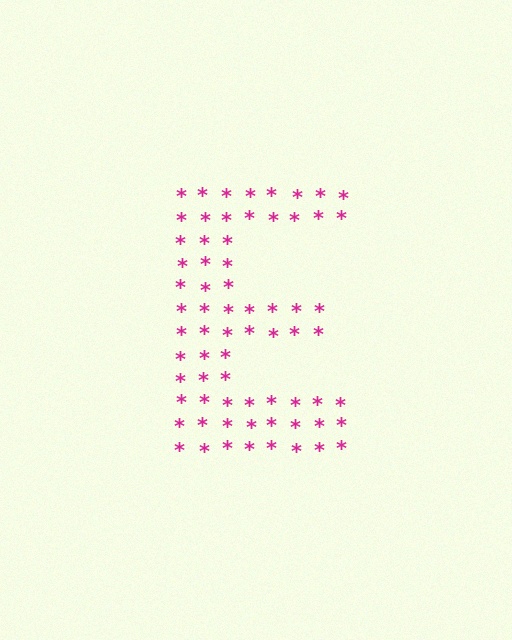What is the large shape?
The large shape is the letter E.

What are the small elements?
The small elements are asterisks.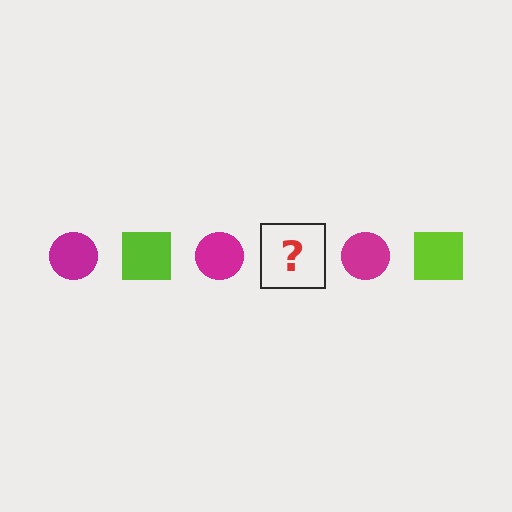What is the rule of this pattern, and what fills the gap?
The rule is that the pattern alternates between magenta circle and lime square. The gap should be filled with a lime square.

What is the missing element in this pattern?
The missing element is a lime square.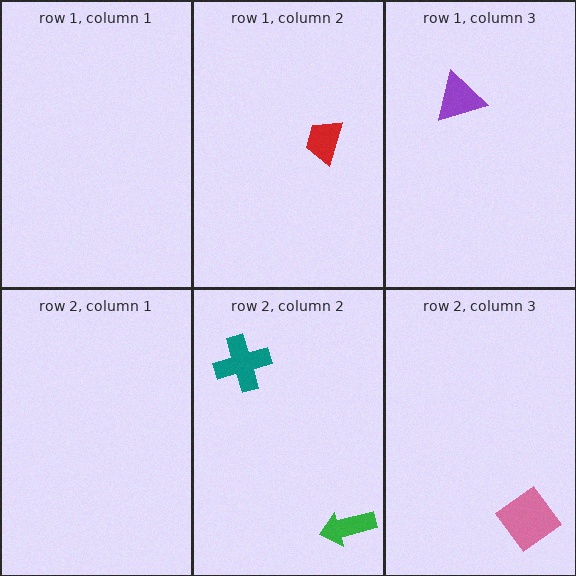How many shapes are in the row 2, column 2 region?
2.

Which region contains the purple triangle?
The row 1, column 3 region.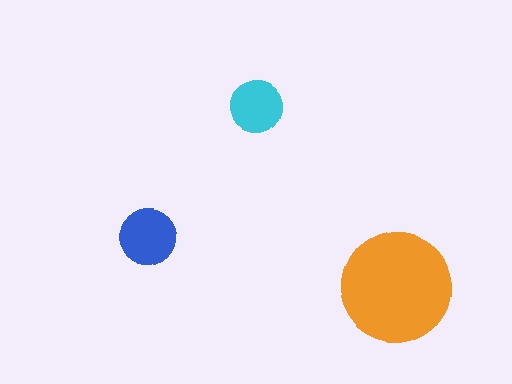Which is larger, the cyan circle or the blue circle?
The blue one.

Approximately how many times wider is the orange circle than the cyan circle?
About 2 times wider.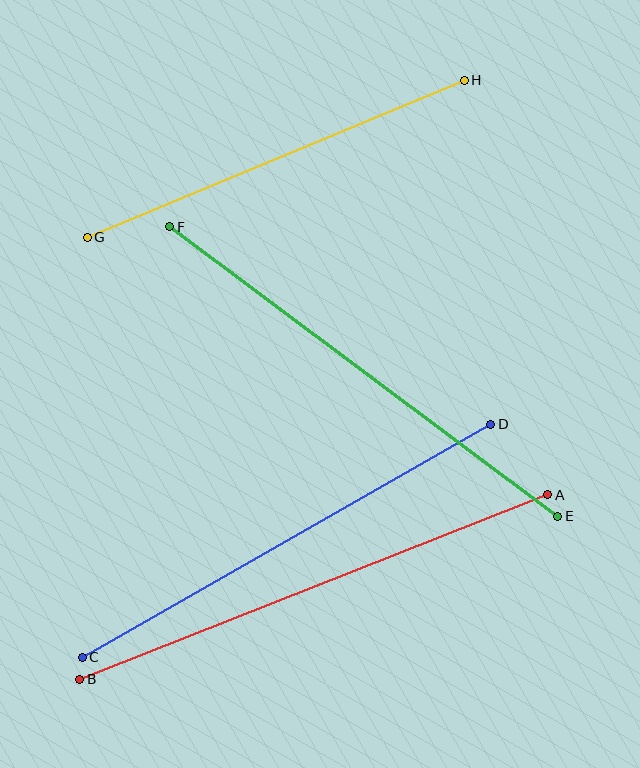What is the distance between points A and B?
The distance is approximately 503 pixels.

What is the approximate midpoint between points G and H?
The midpoint is at approximately (276, 159) pixels.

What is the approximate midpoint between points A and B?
The midpoint is at approximately (314, 587) pixels.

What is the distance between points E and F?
The distance is approximately 484 pixels.